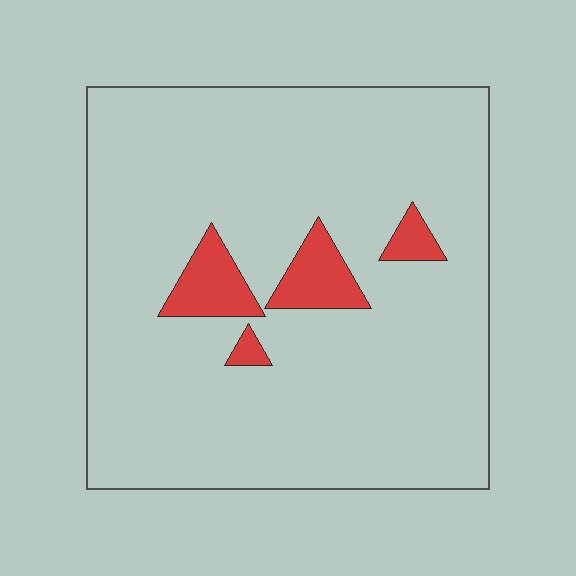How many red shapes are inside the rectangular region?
4.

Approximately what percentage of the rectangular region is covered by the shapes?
Approximately 10%.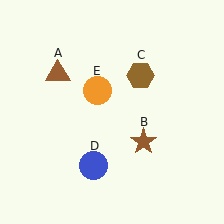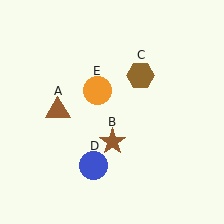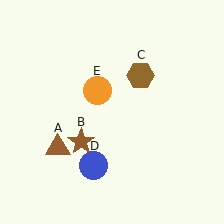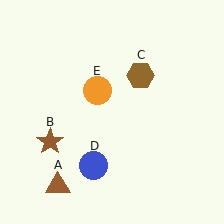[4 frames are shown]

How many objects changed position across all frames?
2 objects changed position: brown triangle (object A), brown star (object B).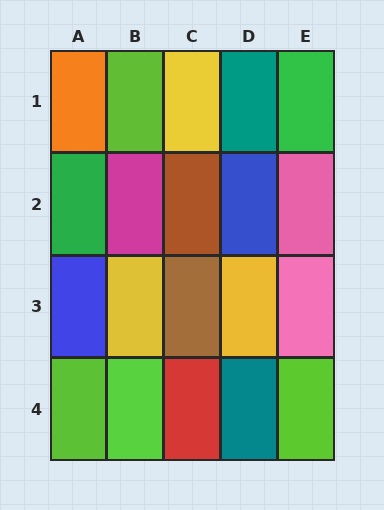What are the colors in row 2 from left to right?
Green, magenta, brown, blue, pink.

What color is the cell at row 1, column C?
Yellow.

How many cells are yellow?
3 cells are yellow.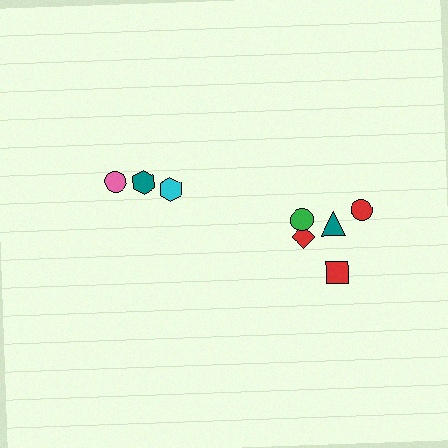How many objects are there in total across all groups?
There are 8 objects.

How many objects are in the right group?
There are 5 objects.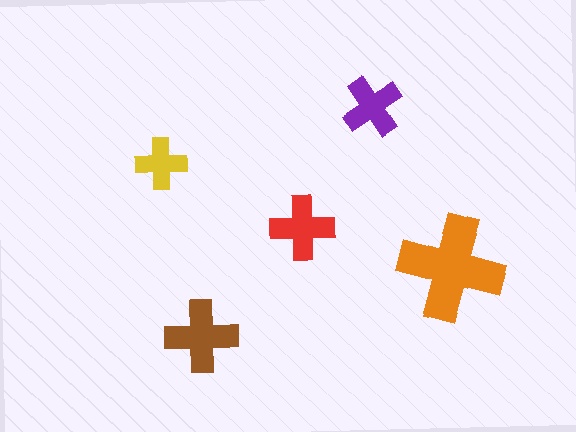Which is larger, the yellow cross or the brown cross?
The brown one.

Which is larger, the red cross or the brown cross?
The brown one.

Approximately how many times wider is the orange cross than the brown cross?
About 1.5 times wider.